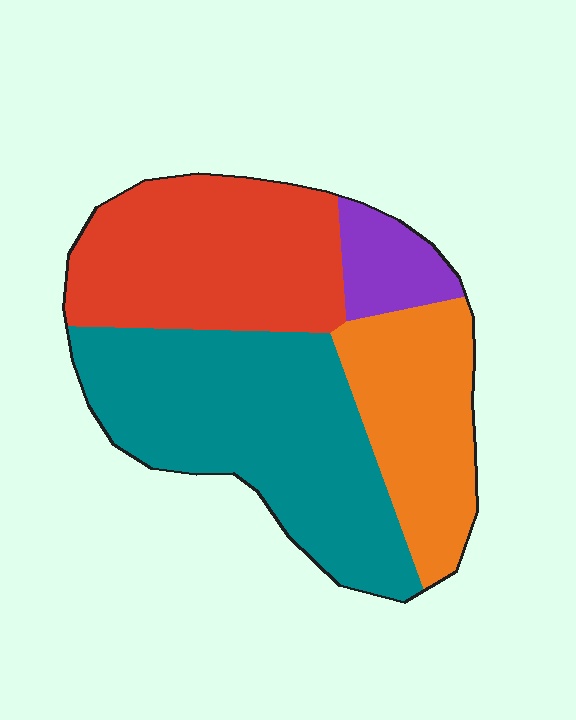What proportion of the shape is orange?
Orange covers roughly 20% of the shape.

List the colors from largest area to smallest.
From largest to smallest: teal, red, orange, purple.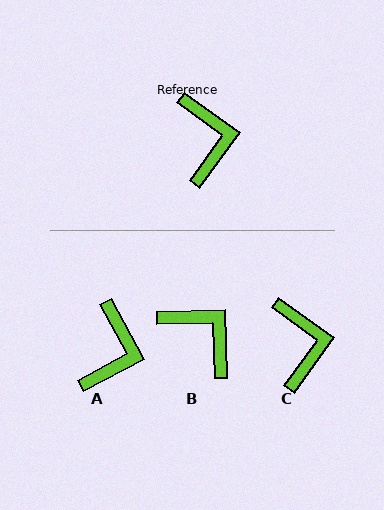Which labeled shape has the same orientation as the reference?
C.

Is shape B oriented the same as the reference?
No, it is off by about 38 degrees.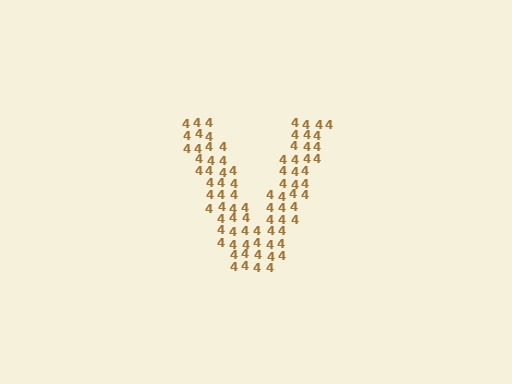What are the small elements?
The small elements are digit 4's.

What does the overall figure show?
The overall figure shows the letter V.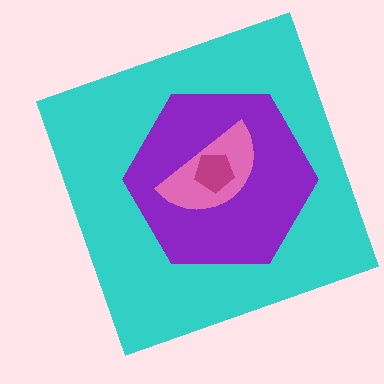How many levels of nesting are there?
4.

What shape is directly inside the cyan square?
The purple hexagon.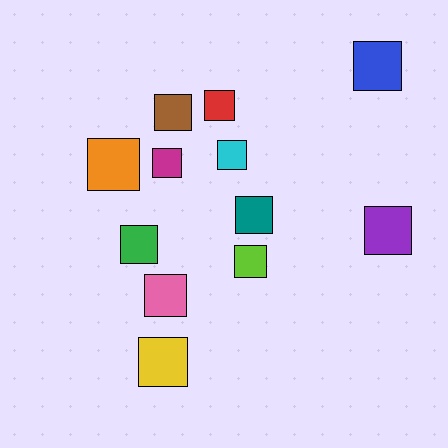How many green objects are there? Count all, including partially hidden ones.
There is 1 green object.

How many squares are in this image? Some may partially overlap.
There are 12 squares.